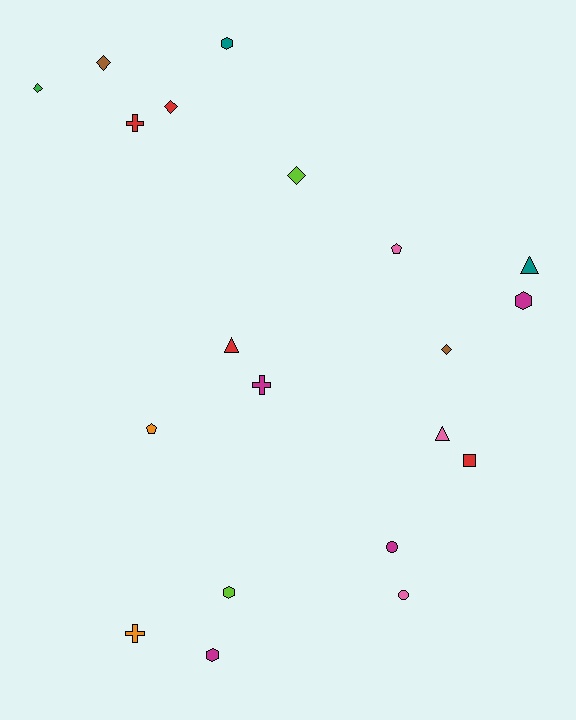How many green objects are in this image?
There is 1 green object.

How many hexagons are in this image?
There are 4 hexagons.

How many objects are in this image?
There are 20 objects.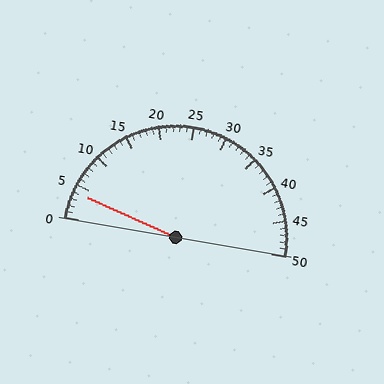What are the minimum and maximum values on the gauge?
The gauge ranges from 0 to 50.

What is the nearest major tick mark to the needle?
The nearest major tick mark is 5.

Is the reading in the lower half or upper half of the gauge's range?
The reading is in the lower half of the range (0 to 50).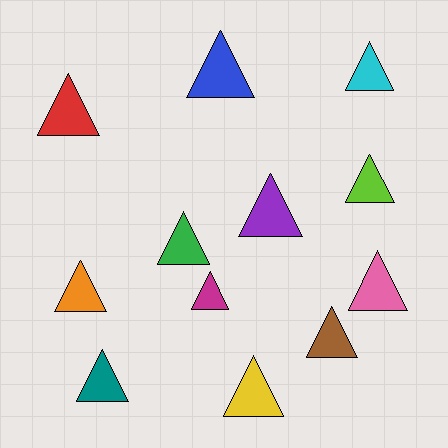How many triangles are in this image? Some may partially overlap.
There are 12 triangles.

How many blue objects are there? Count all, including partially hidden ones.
There is 1 blue object.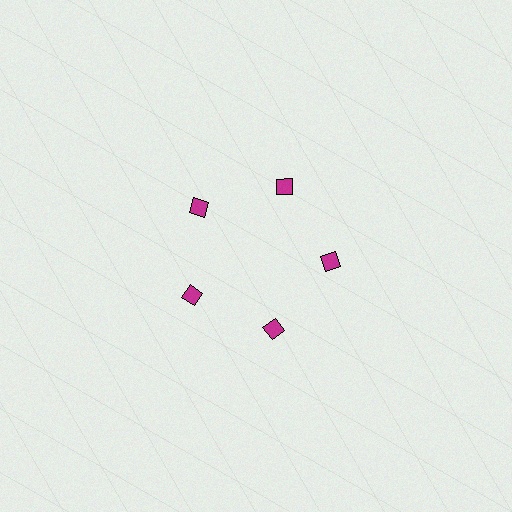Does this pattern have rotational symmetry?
Yes, this pattern has 5-fold rotational symmetry. It looks the same after rotating 72 degrees around the center.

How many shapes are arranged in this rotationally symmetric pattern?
There are 5 shapes, arranged in 5 groups of 1.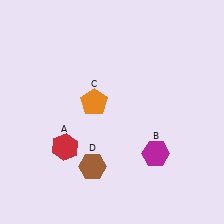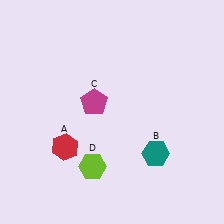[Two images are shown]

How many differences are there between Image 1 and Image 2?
There are 3 differences between the two images.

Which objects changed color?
B changed from magenta to teal. C changed from orange to magenta. D changed from brown to lime.